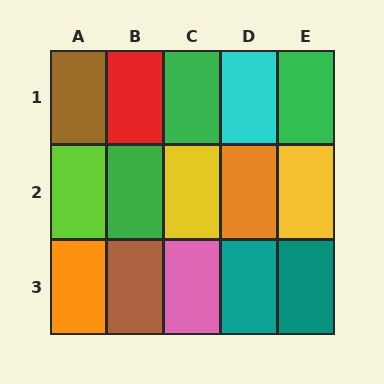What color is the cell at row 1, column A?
Brown.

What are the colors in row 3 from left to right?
Orange, brown, pink, teal, teal.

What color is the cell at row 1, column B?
Red.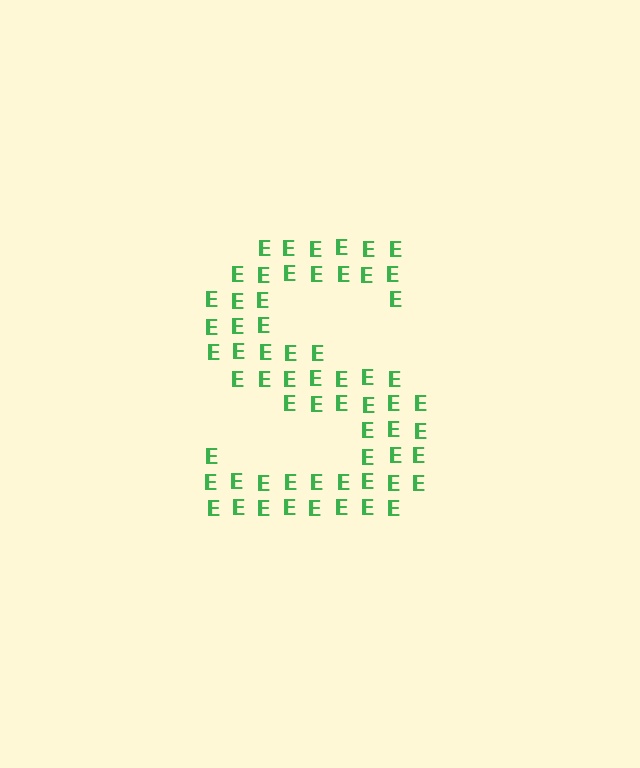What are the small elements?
The small elements are letter E's.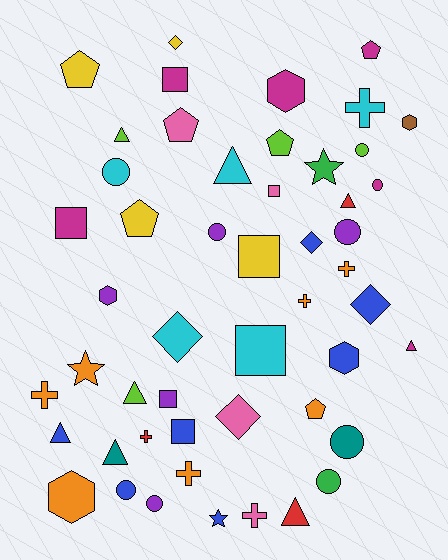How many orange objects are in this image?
There are 7 orange objects.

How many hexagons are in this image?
There are 5 hexagons.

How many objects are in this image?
There are 50 objects.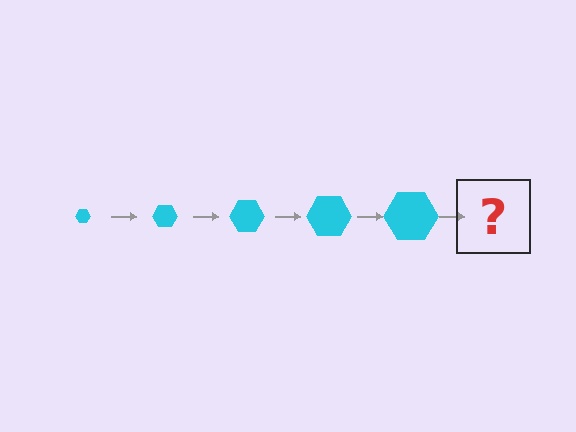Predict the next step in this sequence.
The next step is a cyan hexagon, larger than the previous one.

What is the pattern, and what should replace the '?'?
The pattern is that the hexagon gets progressively larger each step. The '?' should be a cyan hexagon, larger than the previous one.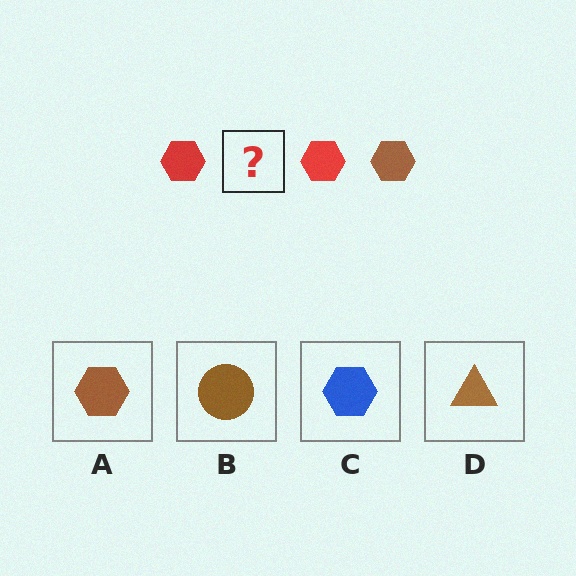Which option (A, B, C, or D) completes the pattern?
A.